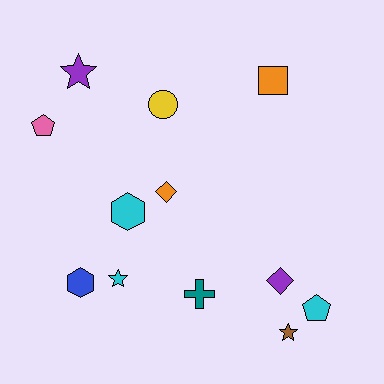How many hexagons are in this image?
There are 2 hexagons.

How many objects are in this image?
There are 12 objects.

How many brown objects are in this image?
There is 1 brown object.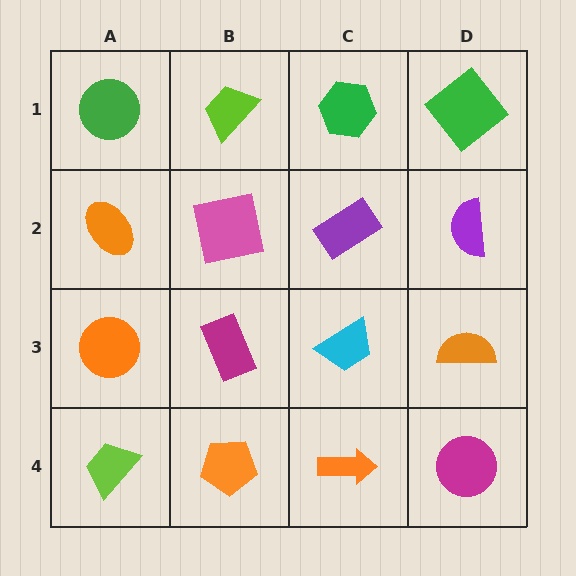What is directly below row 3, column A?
A lime trapezoid.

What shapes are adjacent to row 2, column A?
A green circle (row 1, column A), an orange circle (row 3, column A), a pink square (row 2, column B).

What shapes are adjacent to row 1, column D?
A purple semicircle (row 2, column D), a green hexagon (row 1, column C).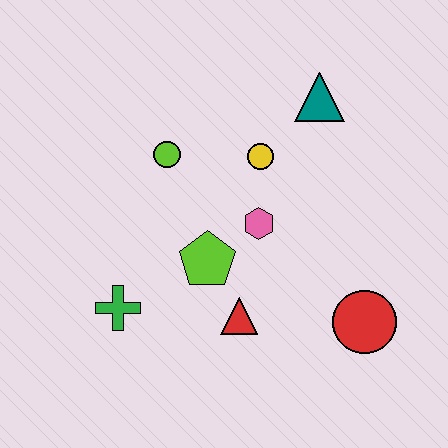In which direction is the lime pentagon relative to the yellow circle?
The lime pentagon is below the yellow circle.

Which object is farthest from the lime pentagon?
The teal triangle is farthest from the lime pentagon.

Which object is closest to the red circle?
The red triangle is closest to the red circle.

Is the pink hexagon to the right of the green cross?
Yes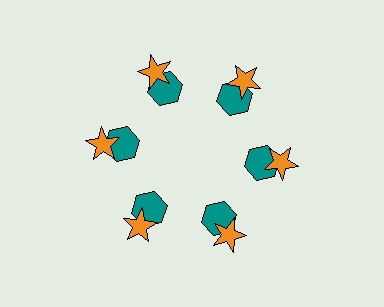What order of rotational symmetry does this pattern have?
This pattern has 6-fold rotational symmetry.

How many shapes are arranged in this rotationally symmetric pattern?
There are 12 shapes, arranged in 6 groups of 2.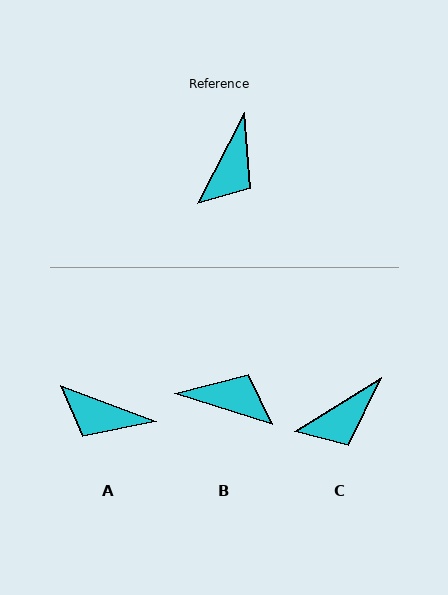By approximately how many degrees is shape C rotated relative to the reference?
Approximately 30 degrees clockwise.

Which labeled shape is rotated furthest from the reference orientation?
B, about 100 degrees away.